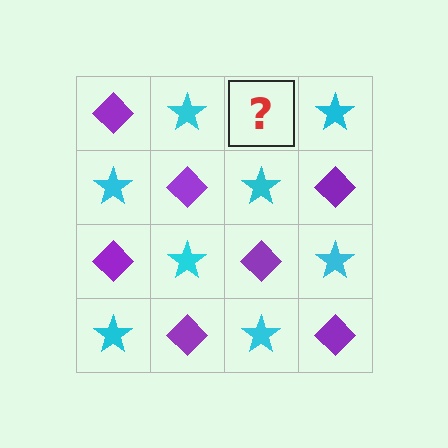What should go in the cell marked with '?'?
The missing cell should contain a purple diamond.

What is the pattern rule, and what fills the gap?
The rule is that it alternates purple diamond and cyan star in a checkerboard pattern. The gap should be filled with a purple diamond.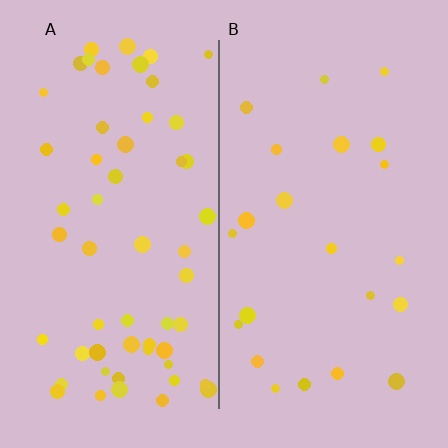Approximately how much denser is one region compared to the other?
Approximately 2.6× — region A over region B.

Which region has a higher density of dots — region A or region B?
A (the left).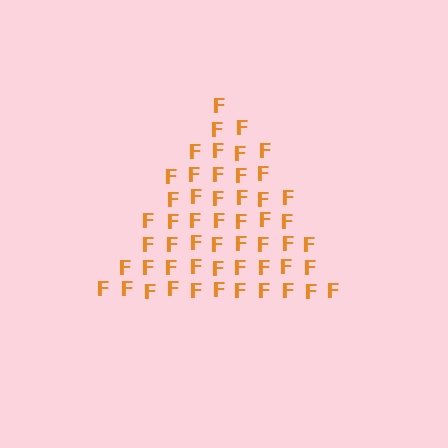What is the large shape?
The large shape is a triangle.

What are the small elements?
The small elements are letter F's.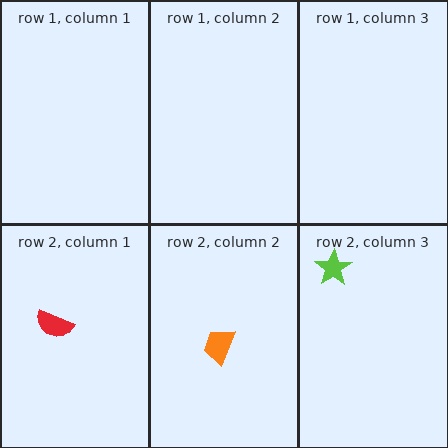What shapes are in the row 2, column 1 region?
The red semicircle.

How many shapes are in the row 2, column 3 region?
1.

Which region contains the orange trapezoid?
The row 2, column 2 region.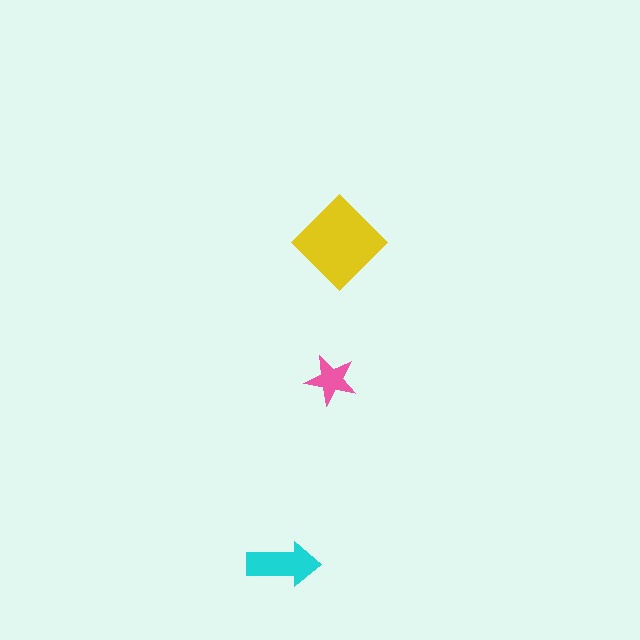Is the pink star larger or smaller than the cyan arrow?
Smaller.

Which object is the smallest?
The pink star.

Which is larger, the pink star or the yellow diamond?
The yellow diamond.